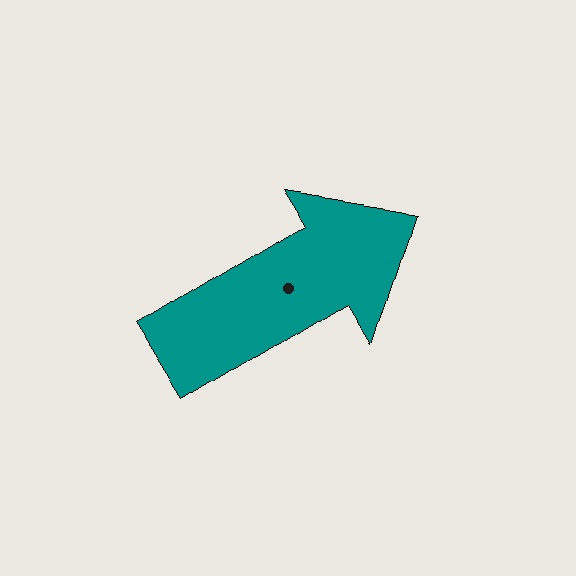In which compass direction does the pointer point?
Northeast.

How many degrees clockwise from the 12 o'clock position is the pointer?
Approximately 58 degrees.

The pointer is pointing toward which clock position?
Roughly 2 o'clock.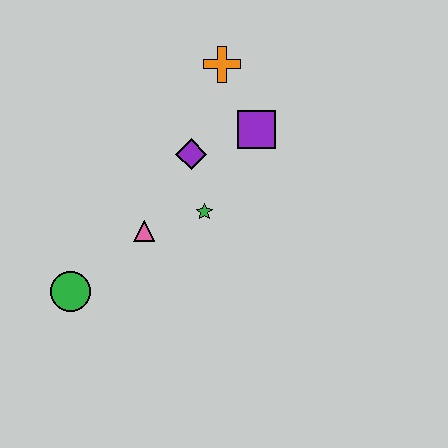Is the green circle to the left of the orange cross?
Yes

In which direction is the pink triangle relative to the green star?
The pink triangle is to the left of the green star.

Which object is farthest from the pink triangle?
The orange cross is farthest from the pink triangle.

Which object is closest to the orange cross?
The purple square is closest to the orange cross.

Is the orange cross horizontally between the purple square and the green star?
Yes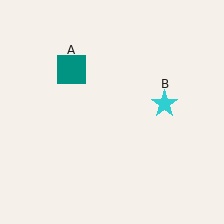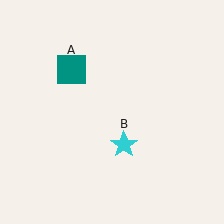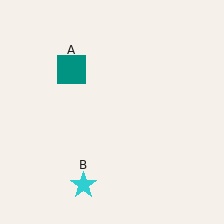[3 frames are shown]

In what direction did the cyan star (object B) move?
The cyan star (object B) moved down and to the left.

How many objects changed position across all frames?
1 object changed position: cyan star (object B).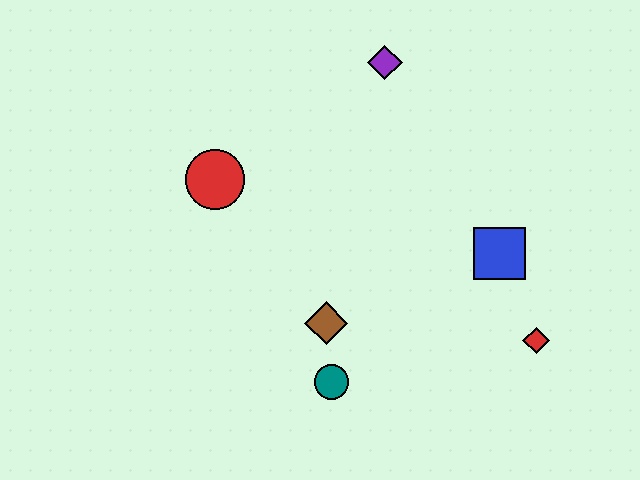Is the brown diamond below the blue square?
Yes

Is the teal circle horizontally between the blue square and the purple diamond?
No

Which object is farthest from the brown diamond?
The purple diamond is farthest from the brown diamond.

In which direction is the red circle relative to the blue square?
The red circle is to the left of the blue square.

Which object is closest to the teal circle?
The brown diamond is closest to the teal circle.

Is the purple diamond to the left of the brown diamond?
No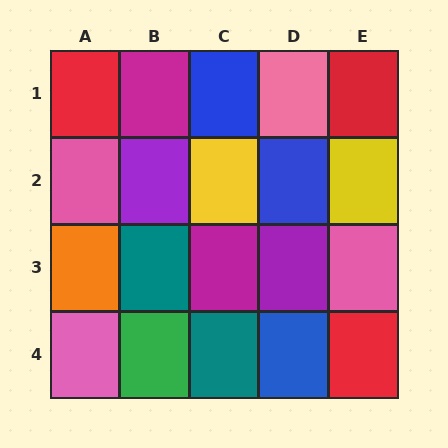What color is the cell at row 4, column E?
Red.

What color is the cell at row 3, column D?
Purple.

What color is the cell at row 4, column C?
Teal.